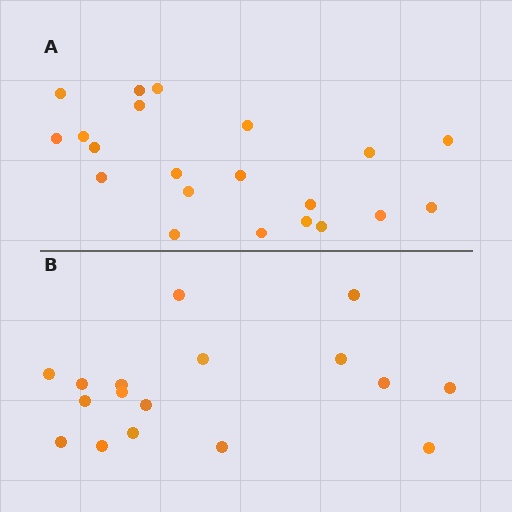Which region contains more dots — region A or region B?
Region A (the top region) has more dots.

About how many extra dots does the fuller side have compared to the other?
Region A has about 4 more dots than region B.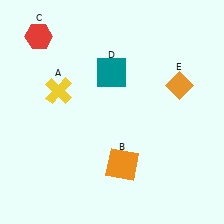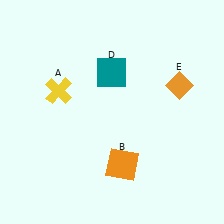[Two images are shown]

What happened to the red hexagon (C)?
The red hexagon (C) was removed in Image 2. It was in the top-left area of Image 1.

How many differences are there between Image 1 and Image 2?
There is 1 difference between the two images.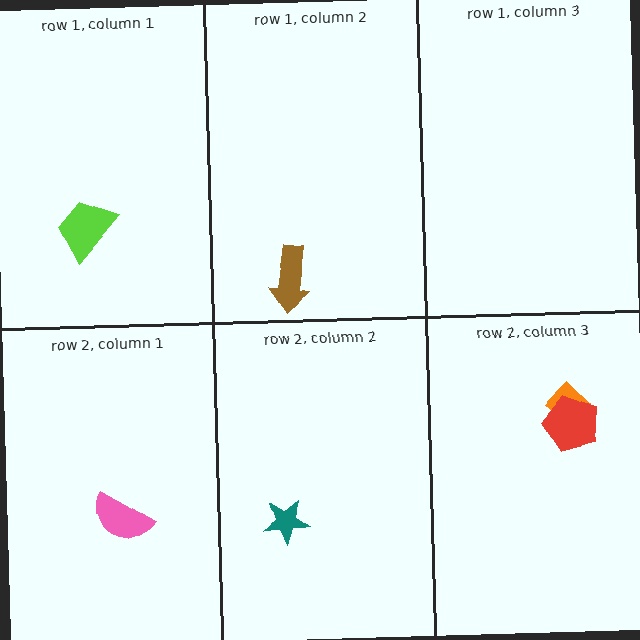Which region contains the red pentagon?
The row 2, column 3 region.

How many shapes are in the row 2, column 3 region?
2.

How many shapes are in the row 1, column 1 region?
1.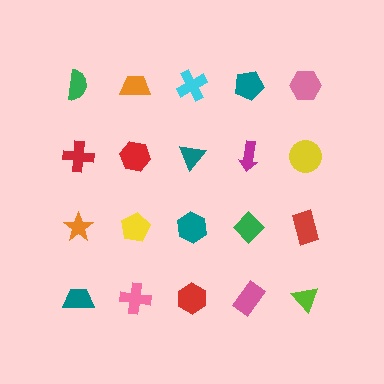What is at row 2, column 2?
A red hexagon.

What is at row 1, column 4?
A teal pentagon.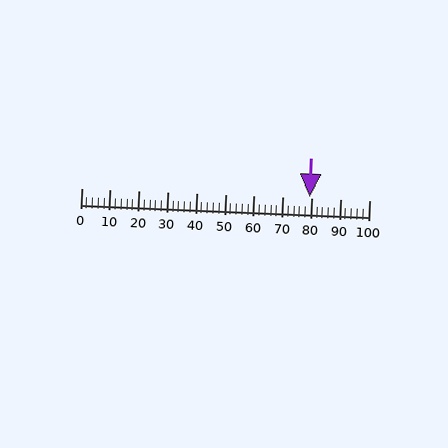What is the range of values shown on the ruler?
The ruler shows values from 0 to 100.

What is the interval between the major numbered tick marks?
The major tick marks are spaced 10 units apart.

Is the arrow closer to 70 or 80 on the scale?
The arrow is closer to 80.